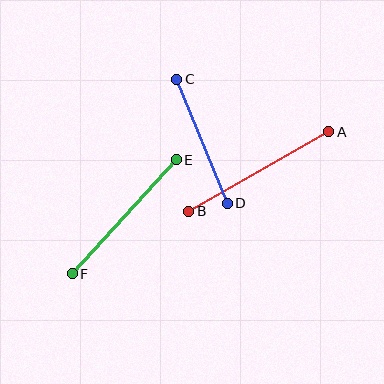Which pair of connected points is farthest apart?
Points A and B are farthest apart.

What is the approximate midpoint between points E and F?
The midpoint is at approximately (124, 217) pixels.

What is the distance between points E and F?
The distance is approximately 154 pixels.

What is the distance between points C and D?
The distance is approximately 134 pixels.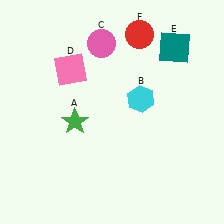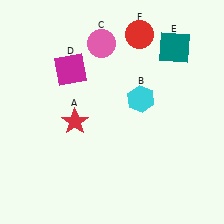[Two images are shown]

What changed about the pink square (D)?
In Image 1, D is pink. In Image 2, it changed to magenta.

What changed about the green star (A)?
In Image 1, A is green. In Image 2, it changed to red.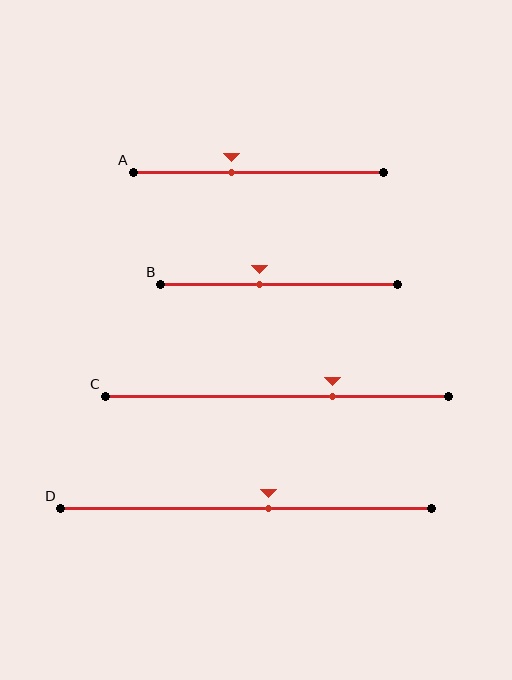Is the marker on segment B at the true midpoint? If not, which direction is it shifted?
No, the marker on segment B is shifted to the left by about 8% of the segment length.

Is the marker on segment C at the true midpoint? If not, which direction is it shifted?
No, the marker on segment C is shifted to the right by about 16% of the segment length.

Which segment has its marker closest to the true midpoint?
Segment D has its marker closest to the true midpoint.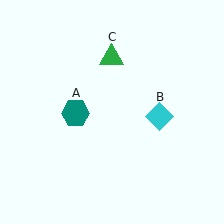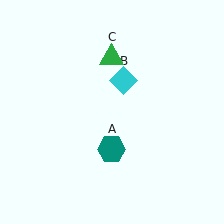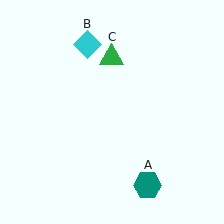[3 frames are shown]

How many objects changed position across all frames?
2 objects changed position: teal hexagon (object A), cyan diamond (object B).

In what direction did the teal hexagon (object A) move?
The teal hexagon (object A) moved down and to the right.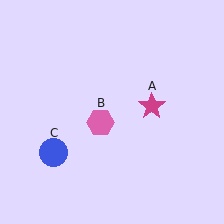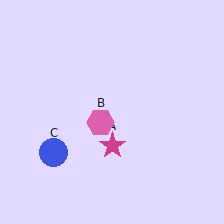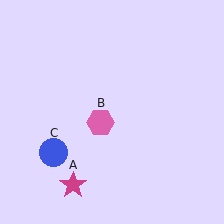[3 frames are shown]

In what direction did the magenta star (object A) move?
The magenta star (object A) moved down and to the left.